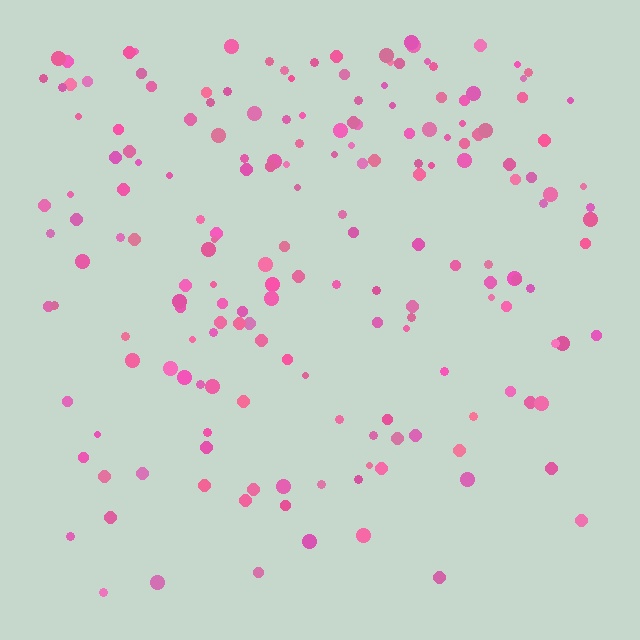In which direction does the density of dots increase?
From bottom to top, with the top side densest.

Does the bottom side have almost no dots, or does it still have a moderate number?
Still a moderate number, just noticeably fewer than the top.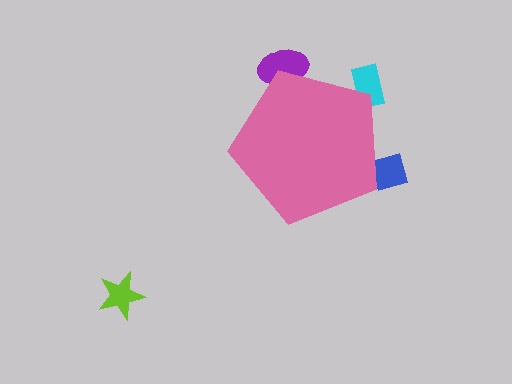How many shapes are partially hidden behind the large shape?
3 shapes are partially hidden.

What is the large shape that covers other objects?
A pink pentagon.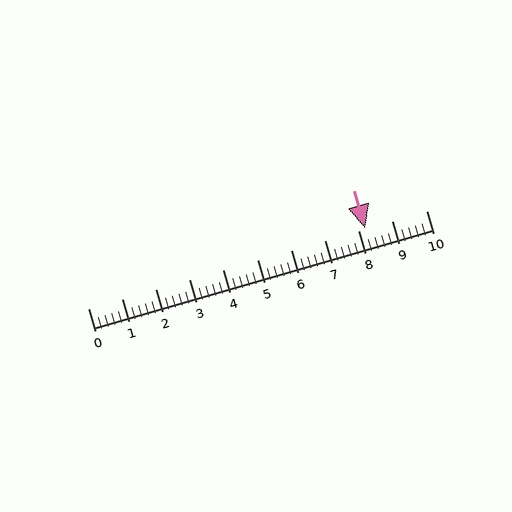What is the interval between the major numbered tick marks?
The major tick marks are spaced 1 units apart.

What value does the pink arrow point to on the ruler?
The pink arrow points to approximately 8.2.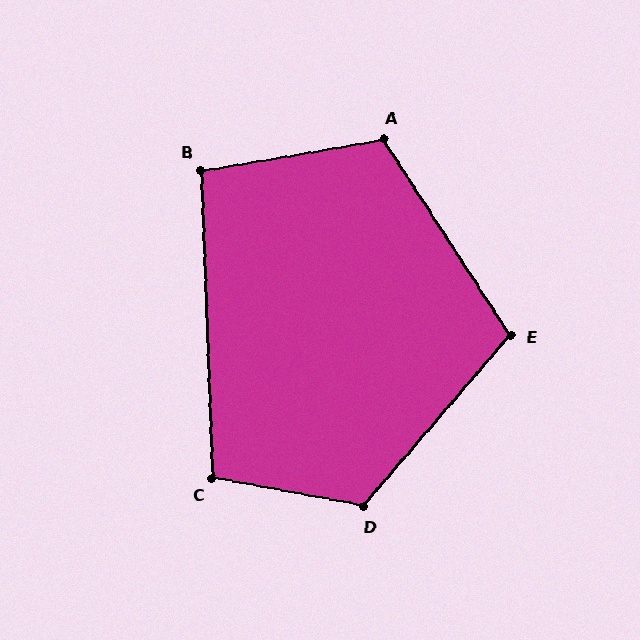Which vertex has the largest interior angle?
D, at approximately 120 degrees.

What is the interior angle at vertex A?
Approximately 113 degrees (obtuse).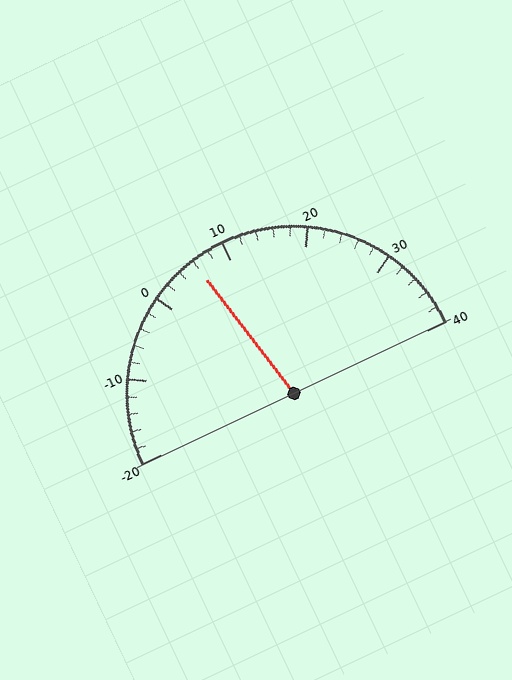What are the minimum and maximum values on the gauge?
The gauge ranges from -20 to 40.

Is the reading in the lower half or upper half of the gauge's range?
The reading is in the lower half of the range (-20 to 40).